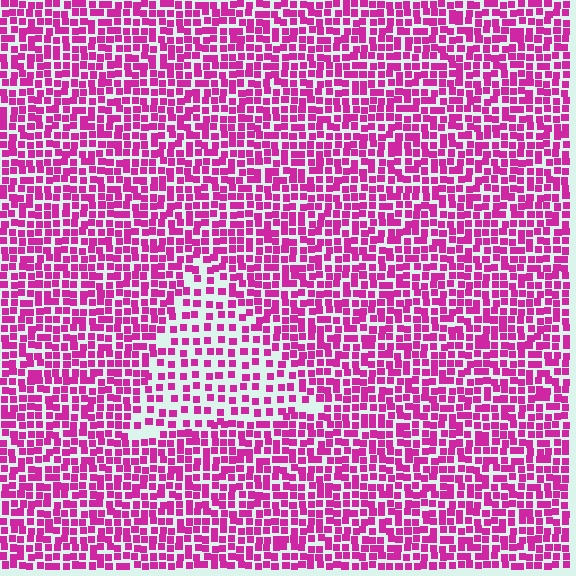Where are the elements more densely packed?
The elements are more densely packed outside the triangle boundary.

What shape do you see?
I see a triangle.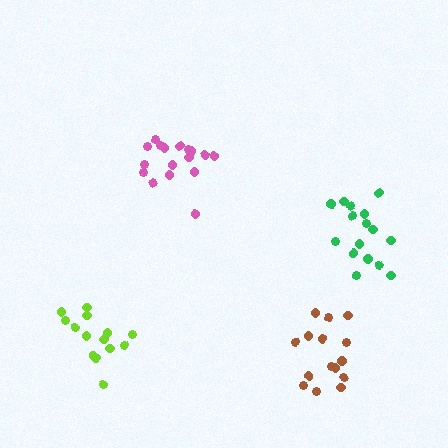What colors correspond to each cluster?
The clusters are colored: brown, pink, green, lime.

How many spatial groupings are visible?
There are 4 spatial groupings.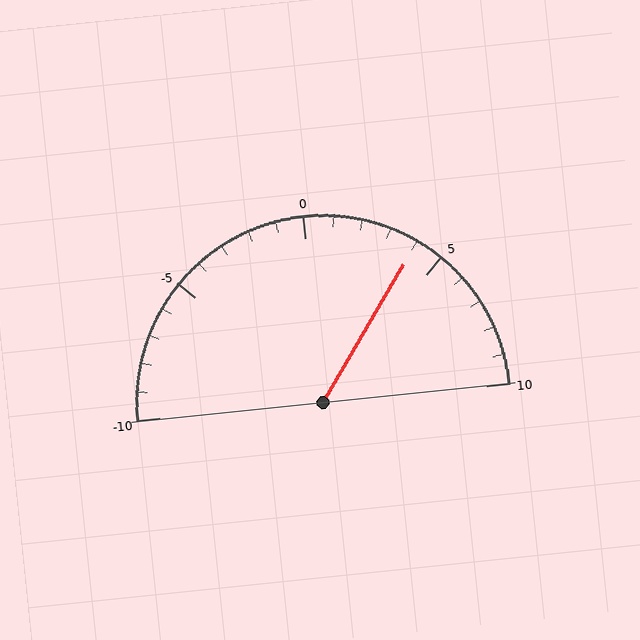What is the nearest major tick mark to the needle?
The nearest major tick mark is 5.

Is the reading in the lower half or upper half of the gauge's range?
The reading is in the upper half of the range (-10 to 10).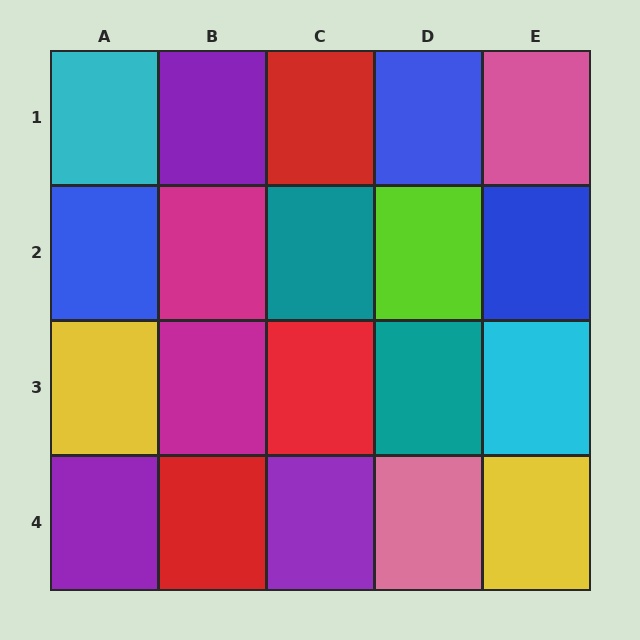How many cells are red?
3 cells are red.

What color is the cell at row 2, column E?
Blue.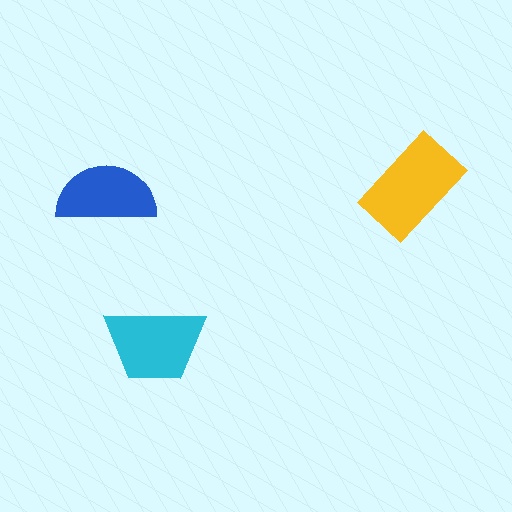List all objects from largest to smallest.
The yellow rectangle, the cyan trapezoid, the blue semicircle.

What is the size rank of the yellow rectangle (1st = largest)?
1st.